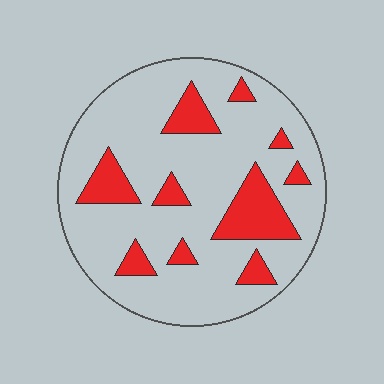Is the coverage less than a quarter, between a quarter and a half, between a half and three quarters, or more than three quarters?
Less than a quarter.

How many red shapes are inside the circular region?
10.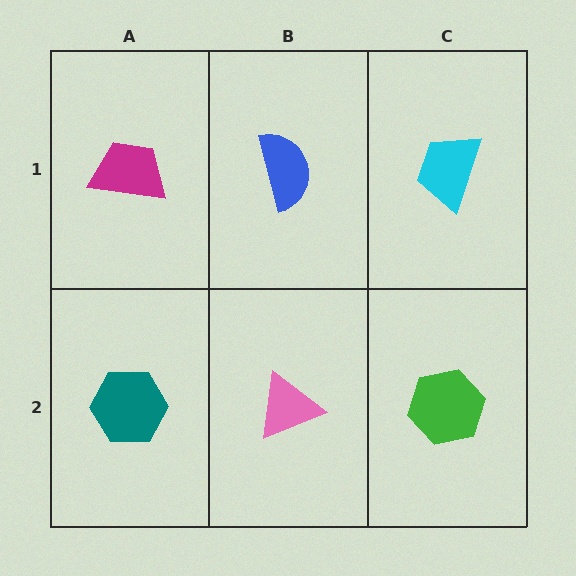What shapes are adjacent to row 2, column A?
A magenta trapezoid (row 1, column A), a pink triangle (row 2, column B).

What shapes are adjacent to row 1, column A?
A teal hexagon (row 2, column A), a blue semicircle (row 1, column B).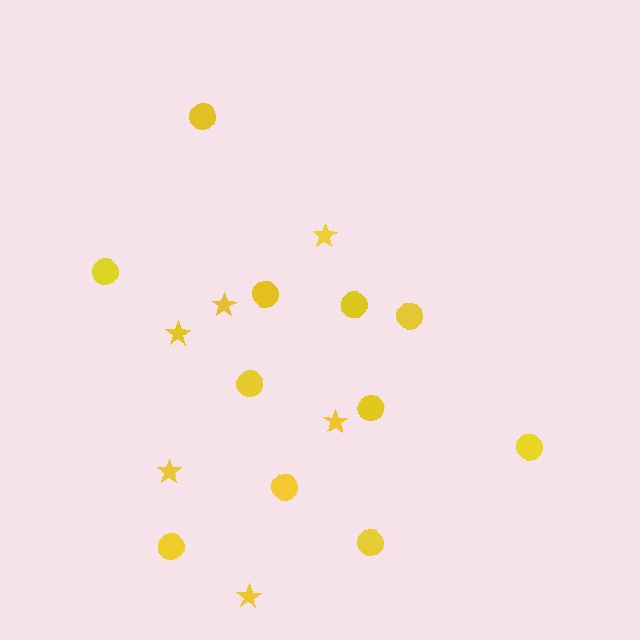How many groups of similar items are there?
There are 2 groups: one group of circles (11) and one group of stars (6).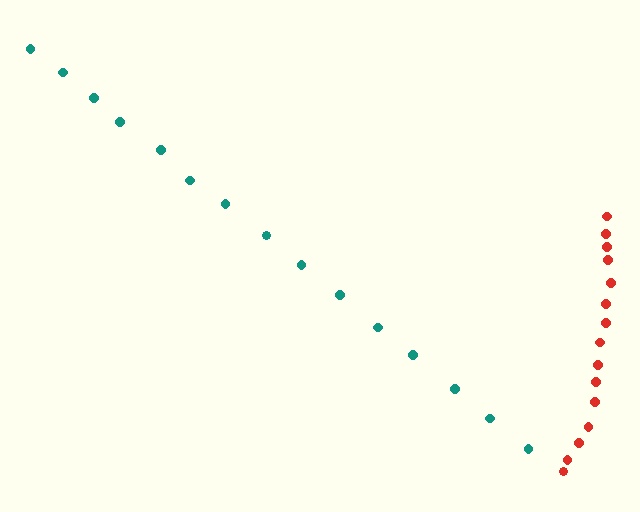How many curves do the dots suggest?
There are 2 distinct paths.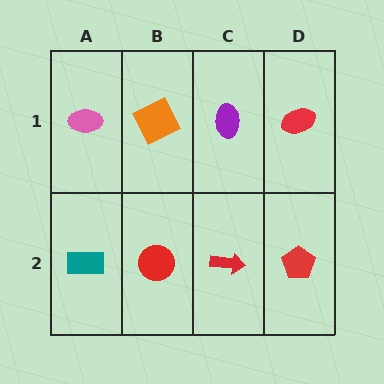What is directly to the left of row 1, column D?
A purple ellipse.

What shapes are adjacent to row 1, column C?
A red arrow (row 2, column C), an orange square (row 1, column B), a red ellipse (row 1, column D).